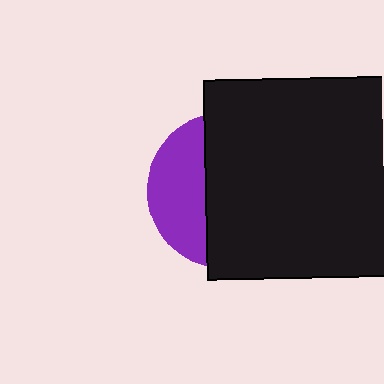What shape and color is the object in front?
The object in front is a black square.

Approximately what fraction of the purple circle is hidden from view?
Roughly 65% of the purple circle is hidden behind the black square.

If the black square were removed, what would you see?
You would see the complete purple circle.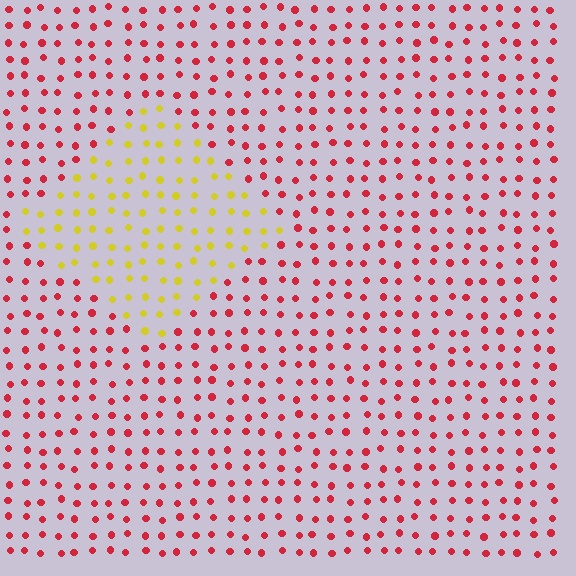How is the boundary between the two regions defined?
The boundary is defined purely by a slight shift in hue (about 66 degrees). Spacing, size, and orientation are identical on both sides.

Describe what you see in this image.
The image is filled with small red elements in a uniform arrangement. A diamond-shaped region is visible where the elements are tinted to a slightly different hue, forming a subtle color boundary.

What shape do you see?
I see a diamond.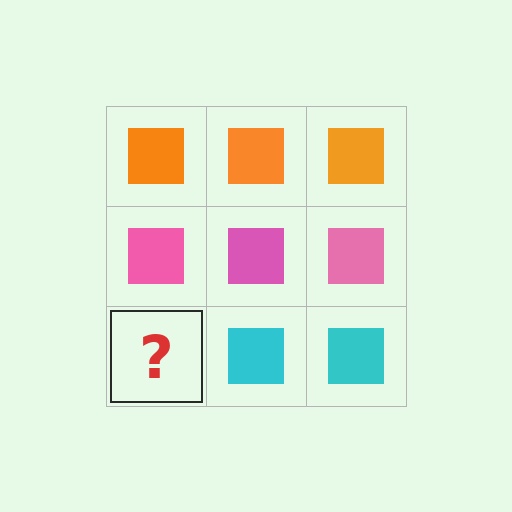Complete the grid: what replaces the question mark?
The question mark should be replaced with a cyan square.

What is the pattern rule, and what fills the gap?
The rule is that each row has a consistent color. The gap should be filled with a cyan square.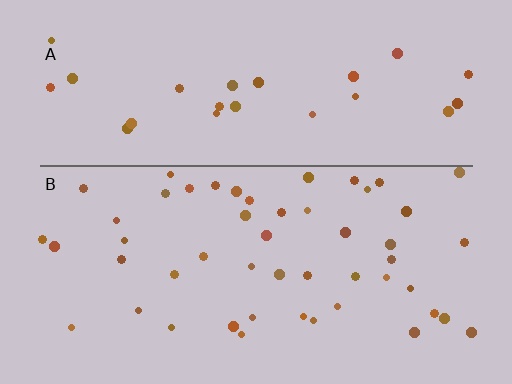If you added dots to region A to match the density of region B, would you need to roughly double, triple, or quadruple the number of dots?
Approximately double.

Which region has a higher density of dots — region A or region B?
B (the bottom).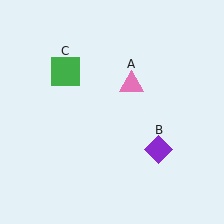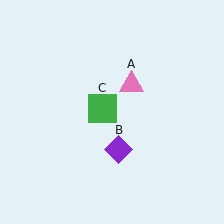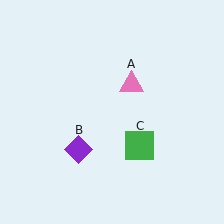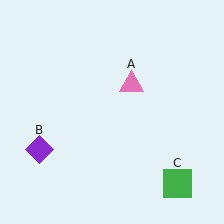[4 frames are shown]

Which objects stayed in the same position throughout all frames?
Pink triangle (object A) remained stationary.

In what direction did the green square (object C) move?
The green square (object C) moved down and to the right.